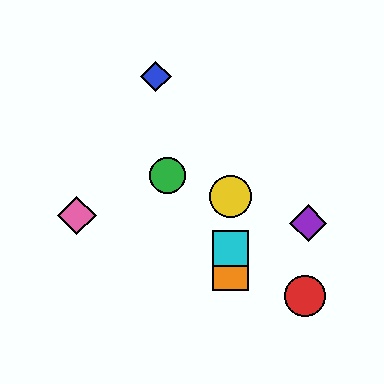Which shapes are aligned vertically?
The yellow circle, the orange square, the cyan square are aligned vertically.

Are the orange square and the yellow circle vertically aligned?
Yes, both are at x≈231.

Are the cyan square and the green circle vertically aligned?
No, the cyan square is at x≈231 and the green circle is at x≈167.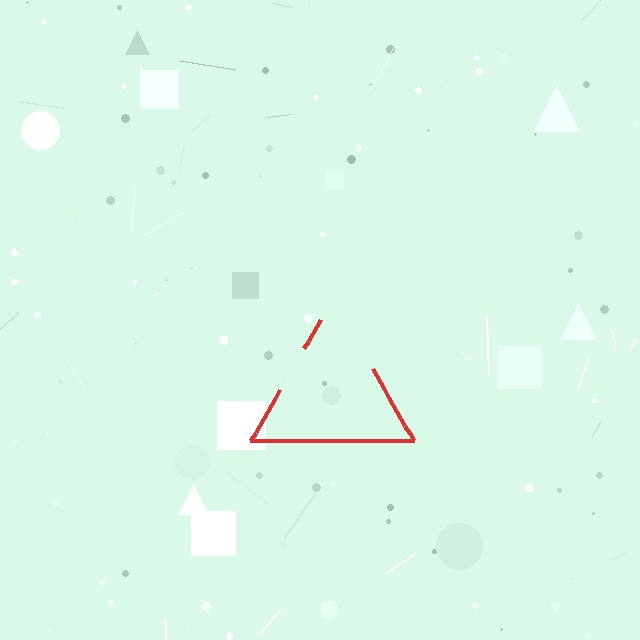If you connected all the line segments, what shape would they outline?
They would outline a triangle.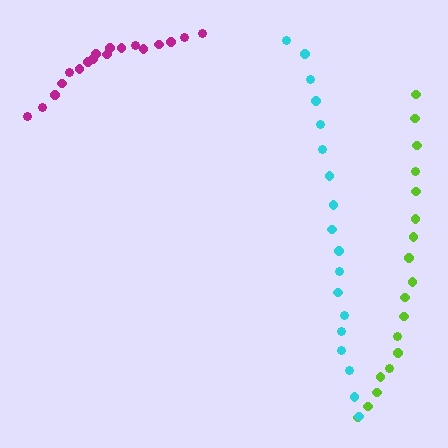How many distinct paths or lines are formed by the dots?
There are 3 distinct paths.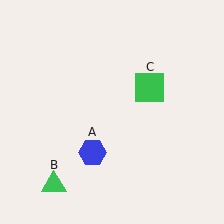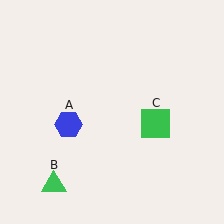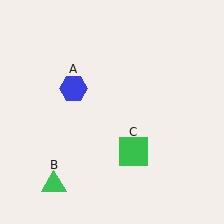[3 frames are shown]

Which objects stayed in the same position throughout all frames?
Green triangle (object B) remained stationary.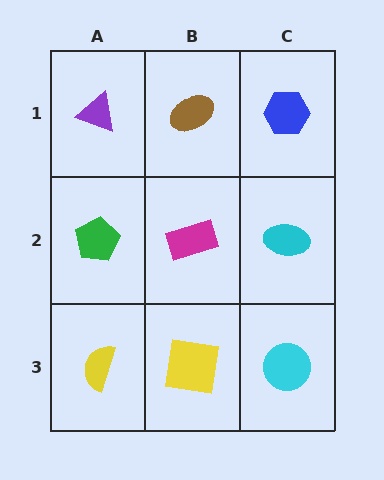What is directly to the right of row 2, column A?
A magenta rectangle.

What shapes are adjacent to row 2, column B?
A brown ellipse (row 1, column B), a yellow square (row 3, column B), a green pentagon (row 2, column A), a cyan ellipse (row 2, column C).